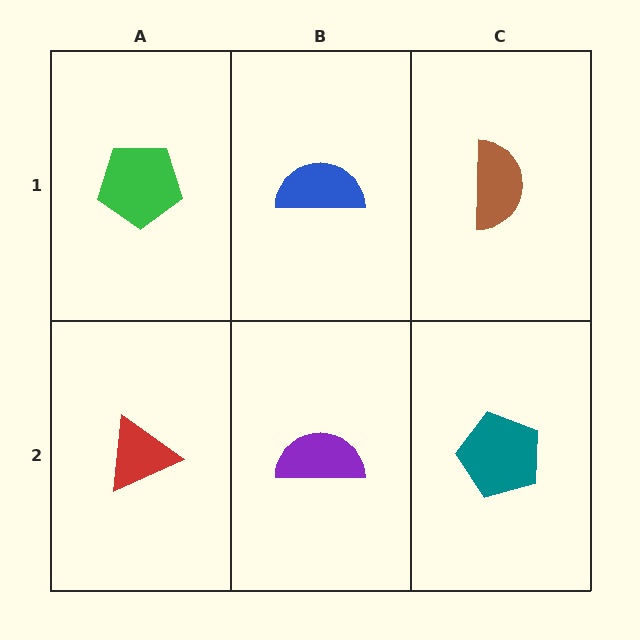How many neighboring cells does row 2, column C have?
2.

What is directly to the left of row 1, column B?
A green pentagon.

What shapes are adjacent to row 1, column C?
A teal pentagon (row 2, column C), a blue semicircle (row 1, column B).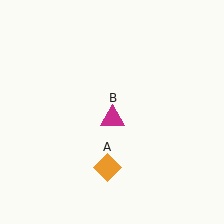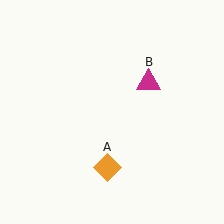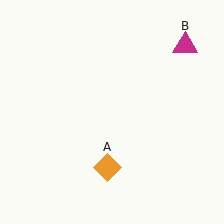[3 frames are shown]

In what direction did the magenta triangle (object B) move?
The magenta triangle (object B) moved up and to the right.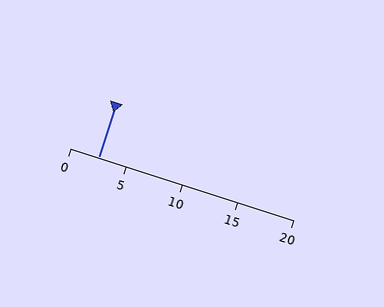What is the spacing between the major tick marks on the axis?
The major ticks are spaced 5 apart.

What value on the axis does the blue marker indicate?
The marker indicates approximately 2.5.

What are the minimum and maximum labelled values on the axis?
The axis runs from 0 to 20.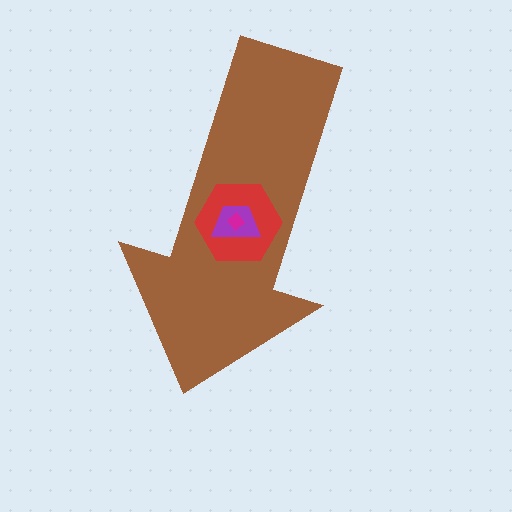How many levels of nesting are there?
4.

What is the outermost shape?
The brown arrow.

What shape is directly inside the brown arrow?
The red hexagon.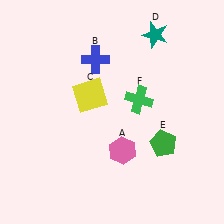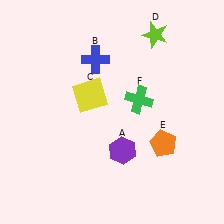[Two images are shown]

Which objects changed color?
A changed from pink to purple. D changed from teal to lime. E changed from green to orange.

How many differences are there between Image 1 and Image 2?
There are 3 differences between the two images.